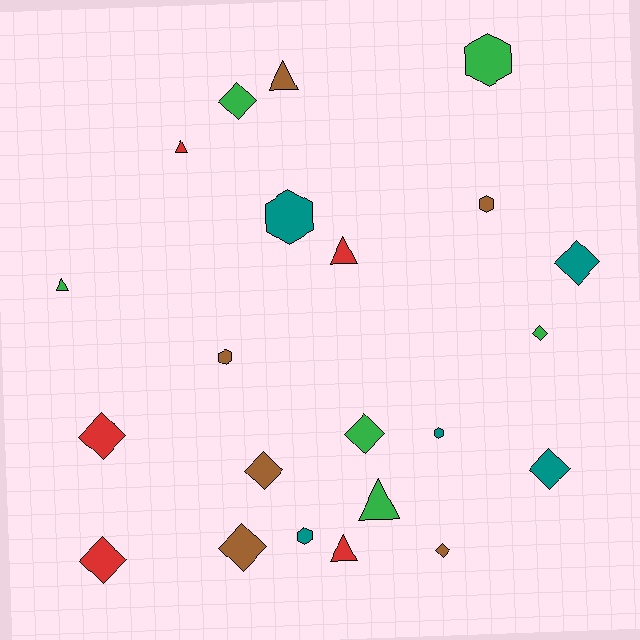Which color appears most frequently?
Green, with 6 objects.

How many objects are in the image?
There are 22 objects.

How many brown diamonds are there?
There are 3 brown diamonds.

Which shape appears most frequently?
Diamond, with 10 objects.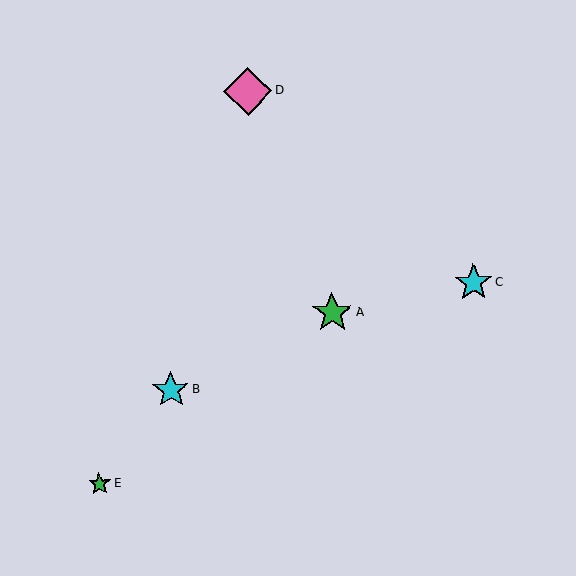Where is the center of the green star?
The center of the green star is at (332, 313).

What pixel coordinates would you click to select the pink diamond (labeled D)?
Click at (248, 91) to select the pink diamond D.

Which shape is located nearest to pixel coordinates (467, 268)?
The cyan star (labeled C) at (473, 283) is nearest to that location.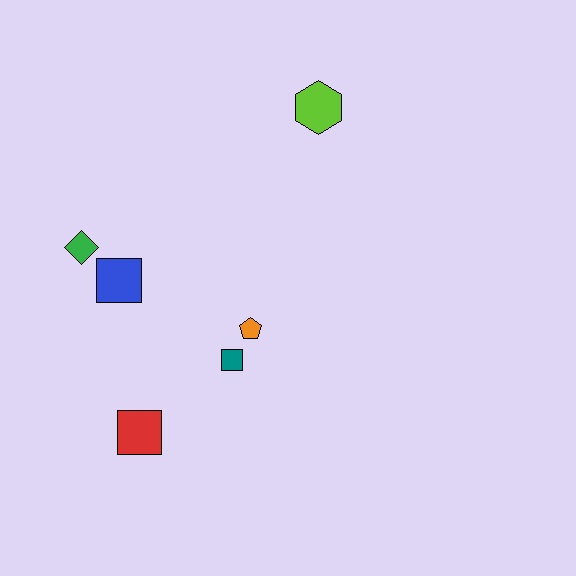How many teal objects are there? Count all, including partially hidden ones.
There is 1 teal object.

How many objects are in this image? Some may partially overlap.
There are 6 objects.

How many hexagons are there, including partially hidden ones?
There is 1 hexagon.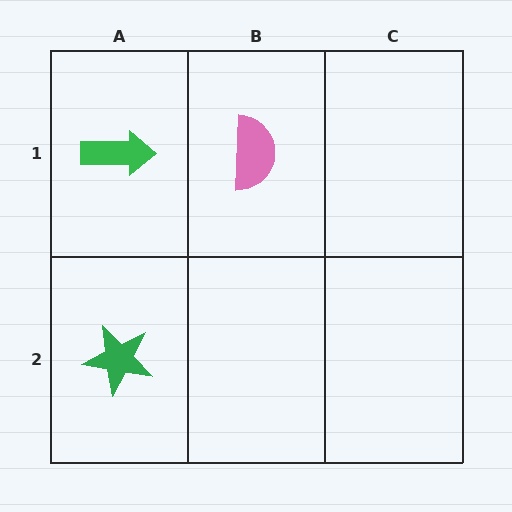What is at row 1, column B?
A pink semicircle.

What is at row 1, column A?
A green arrow.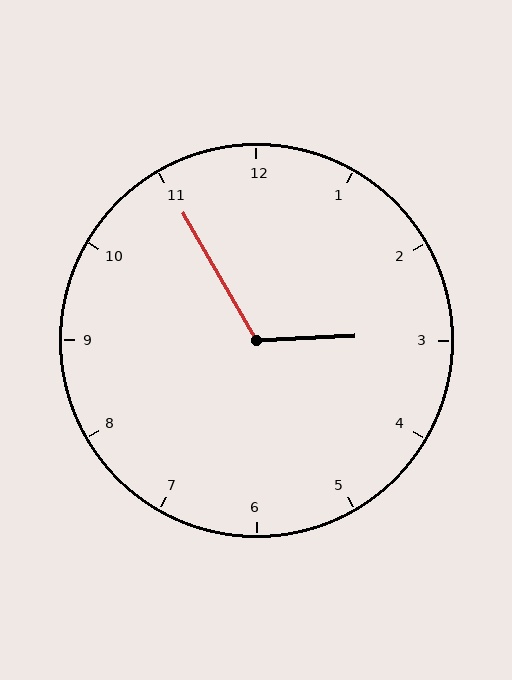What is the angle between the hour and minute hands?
Approximately 118 degrees.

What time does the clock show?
2:55.